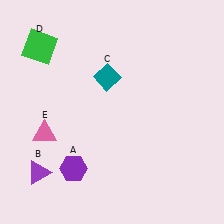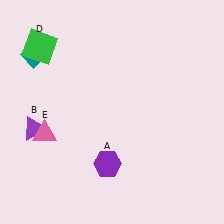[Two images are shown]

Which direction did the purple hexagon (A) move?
The purple hexagon (A) moved right.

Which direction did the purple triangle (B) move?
The purple triangle (B) moved up.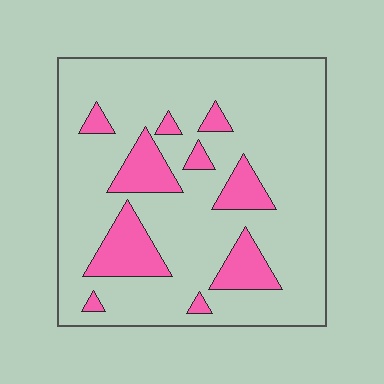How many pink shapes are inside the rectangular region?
10.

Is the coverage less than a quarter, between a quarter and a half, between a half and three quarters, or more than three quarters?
Less than a quarter.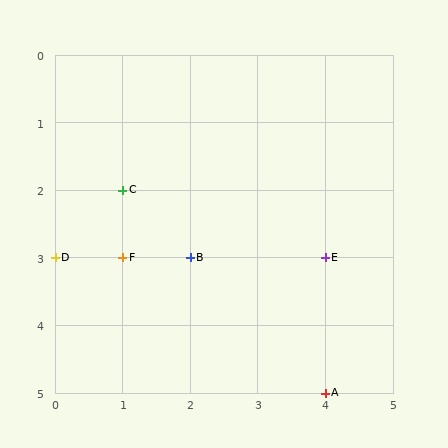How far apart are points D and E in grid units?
Points D and E are 4 columns apart.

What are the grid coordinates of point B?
Point B is at grid coordinates (2, 3).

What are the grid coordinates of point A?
Point A is at grid coordinates (4, 5).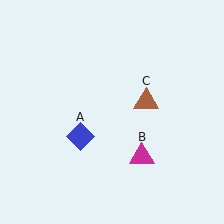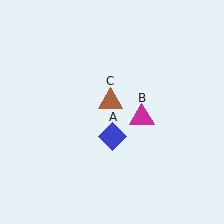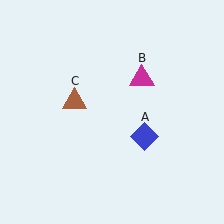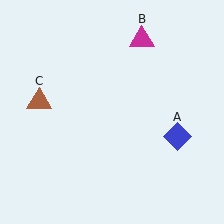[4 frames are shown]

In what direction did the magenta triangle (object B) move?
The magenta triangle (object B) moved up.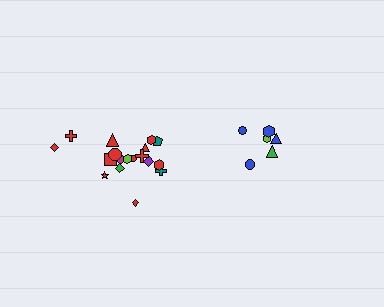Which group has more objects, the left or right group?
The left group.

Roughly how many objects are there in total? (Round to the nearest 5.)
Roughly 25 objects in total.